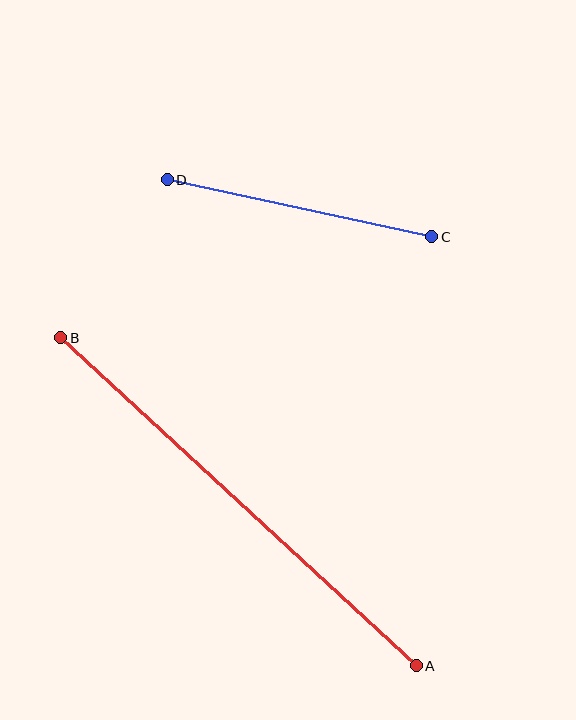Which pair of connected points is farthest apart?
Points A and B are farthest apart.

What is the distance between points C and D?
The distance is approximately 271 pixels.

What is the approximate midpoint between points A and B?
The midpoint is at approximately (238, 502) pixels.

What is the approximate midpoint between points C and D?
The midpoint is at approximately (300, 208) pixels.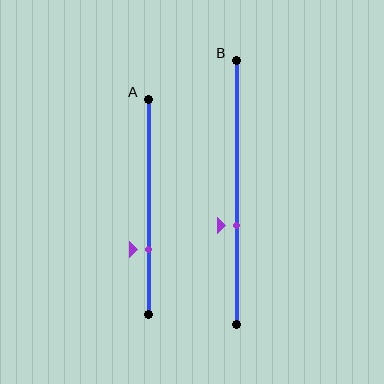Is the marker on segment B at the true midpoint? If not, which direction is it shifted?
No, the marker on segment B is shifted downward by about 13% of the segment length.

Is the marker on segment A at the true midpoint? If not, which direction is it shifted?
No, the marker on segment A is shifted downward by about 20% of the segment length.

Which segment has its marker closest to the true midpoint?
Segment B has its marker closest to the true midpoint.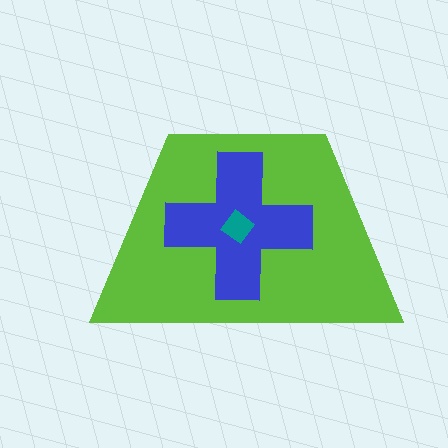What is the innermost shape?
The teal diamond.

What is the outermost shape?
The lime trapezoid.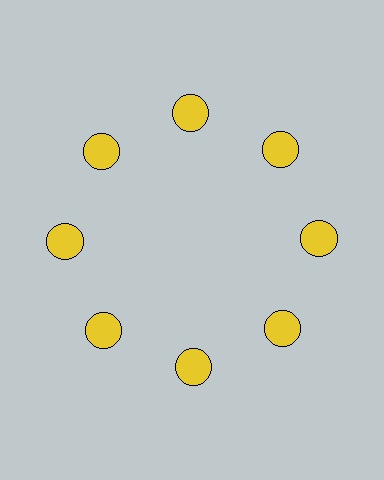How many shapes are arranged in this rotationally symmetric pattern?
There are 8 shapes, arranged in 8 groups of 1.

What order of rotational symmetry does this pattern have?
This pattern has 8-fold rotational symmetry.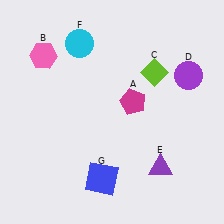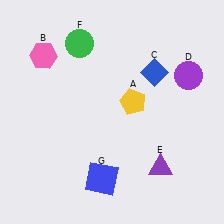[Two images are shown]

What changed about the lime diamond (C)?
In Image 1, C is lime. In Image 2, it changed to blue.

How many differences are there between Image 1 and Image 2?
There are 3 differences between the two images.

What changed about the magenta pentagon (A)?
In Image 1, A is magenta. In Image 2, it changed to yellow.